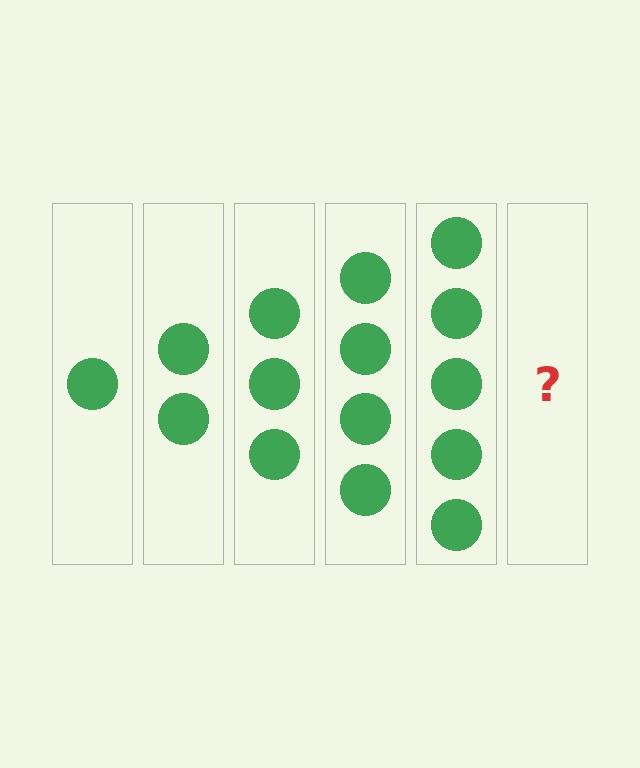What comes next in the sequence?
The next element should be 6 circles.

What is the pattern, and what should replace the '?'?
The pattern is that each step adds one more circle. The '?' should be 6 circles.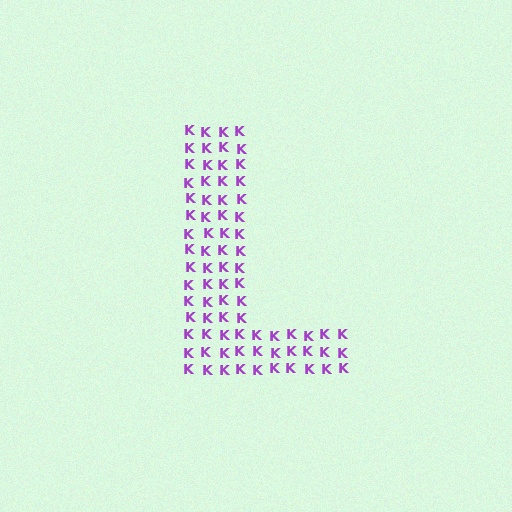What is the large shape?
The large shape is the letter L.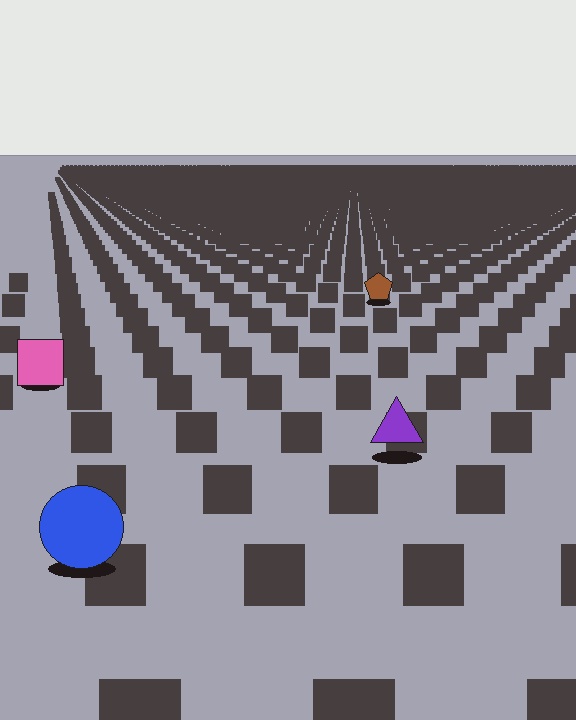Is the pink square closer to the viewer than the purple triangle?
No. The purple triangle is closer — you can tell from the texture gradient: the ground texture is coarser near it.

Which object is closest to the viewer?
The blue circle is closest. The texture marks near it are larger and more spread out.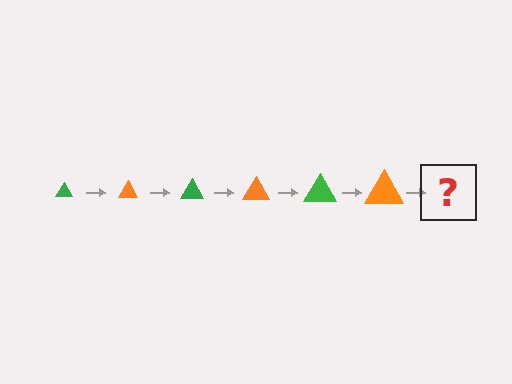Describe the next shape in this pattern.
It should be a green triangle, larger than the previous one.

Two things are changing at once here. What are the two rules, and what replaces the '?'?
The two rules are that the triangle grows larger each step and the color cycles through green and orange. The '?' should be a green triangle, larger than the previous one.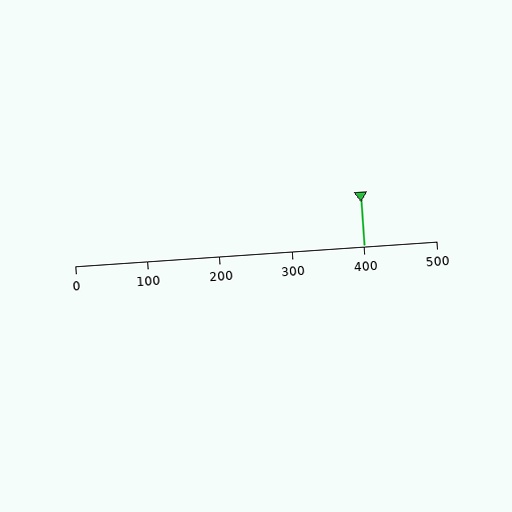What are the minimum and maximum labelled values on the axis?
The axis runs from 0 to 500.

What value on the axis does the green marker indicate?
The marker indicates approximately 400.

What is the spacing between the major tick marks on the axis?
The major ticks are spaced 100 apart.